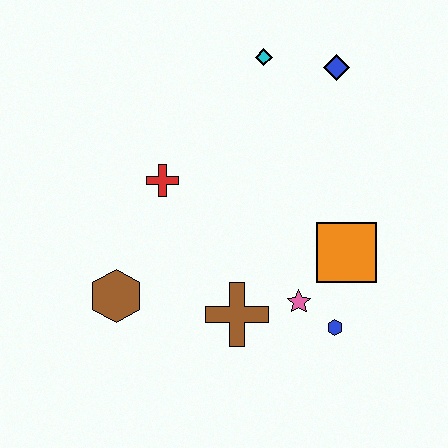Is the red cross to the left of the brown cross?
Yes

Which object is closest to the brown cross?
The pink star is closest to the brown cross.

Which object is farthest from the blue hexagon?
The cyan diamond is farthest from the blue hexagon.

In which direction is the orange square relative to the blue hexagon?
The orange square is above the blue hexagon.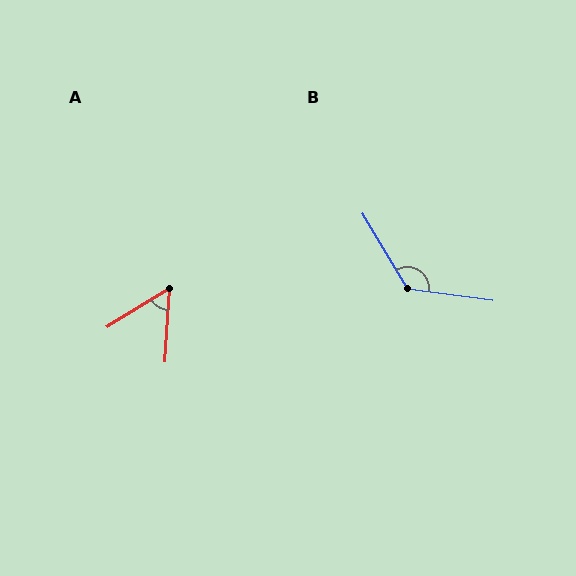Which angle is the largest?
B, at approximately 129 degrees.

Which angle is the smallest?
A, at approximately 55 degrees.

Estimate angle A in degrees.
Approximately 55 degrees.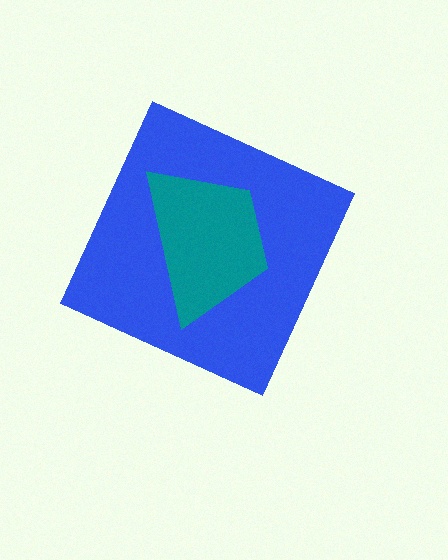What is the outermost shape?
The blue diamond.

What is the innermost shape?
The teal trapezoid.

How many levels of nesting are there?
2.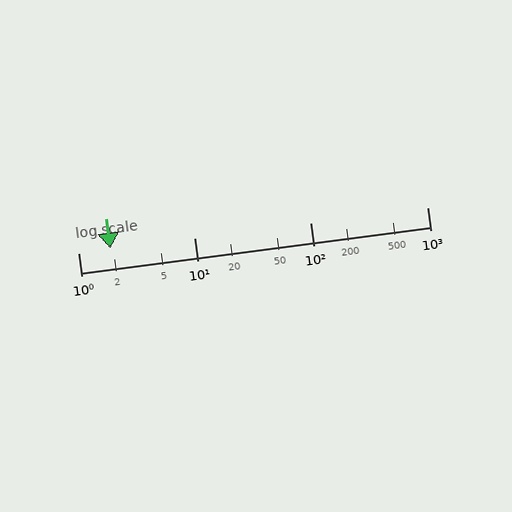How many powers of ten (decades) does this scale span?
The scale spans 3 decades, from 1 to 1000.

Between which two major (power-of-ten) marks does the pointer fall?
The pointer is between 1 and 10.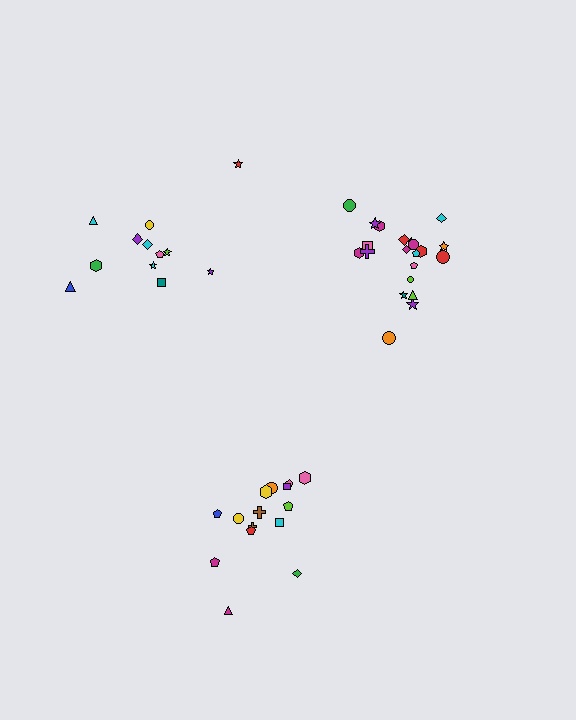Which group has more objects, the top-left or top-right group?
The top-right group.